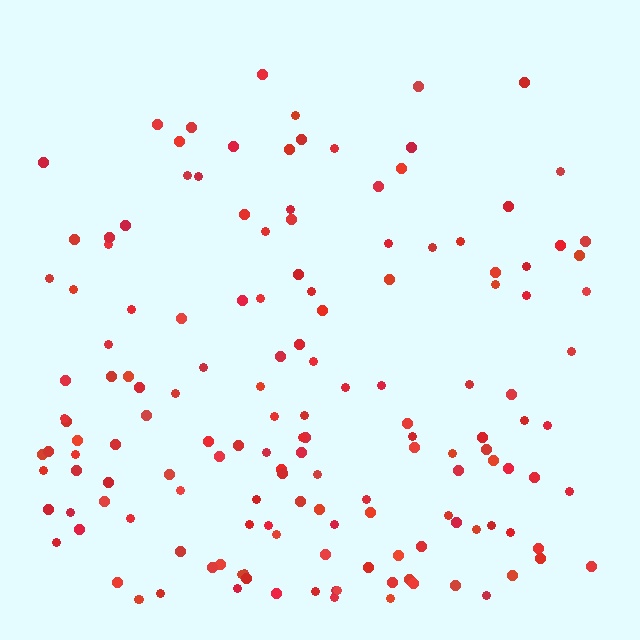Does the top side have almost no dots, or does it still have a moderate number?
Still a moderate number, just noticeably fewer than the bottom.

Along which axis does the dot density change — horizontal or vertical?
Vertical.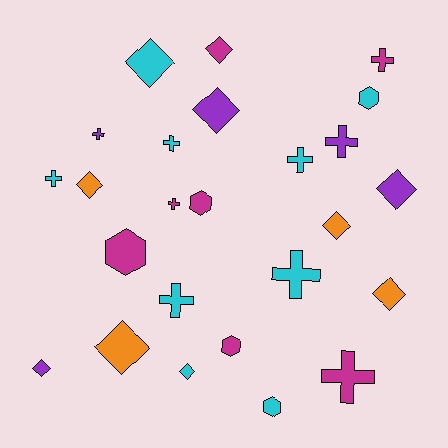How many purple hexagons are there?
There are no purple hexagons.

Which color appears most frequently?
Cyan, with 9 objects.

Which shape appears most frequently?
Cross, with 10 objects.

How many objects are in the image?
There are 25 objects.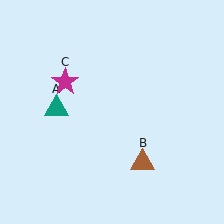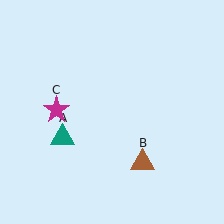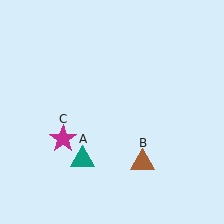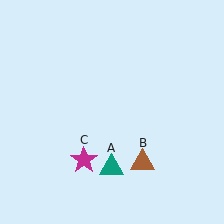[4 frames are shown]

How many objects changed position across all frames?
2 objects changed position: teal triangle (object A), magenta star (object C).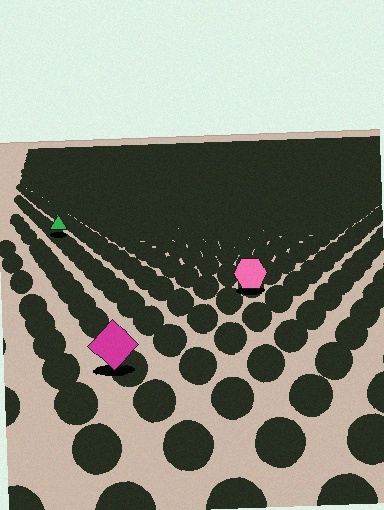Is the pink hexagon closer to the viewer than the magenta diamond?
No. The magenta diamond is closer — you can tell from the texture gradient: the ground texture is coarser near it.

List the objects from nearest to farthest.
From nearest to farthest: the magenta diamond, the pink hexagon, the green triangle.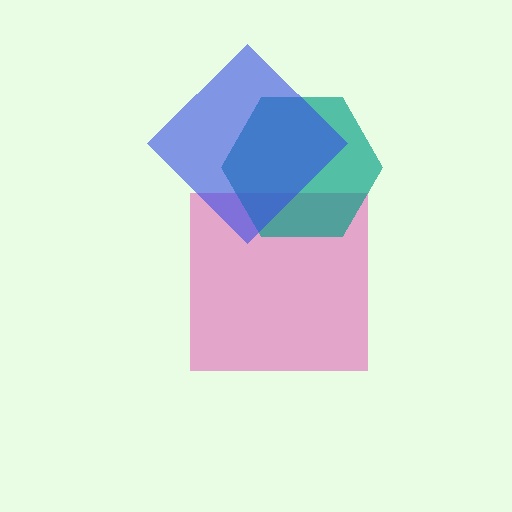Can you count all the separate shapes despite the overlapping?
Yes, there are 3 separate shapes.